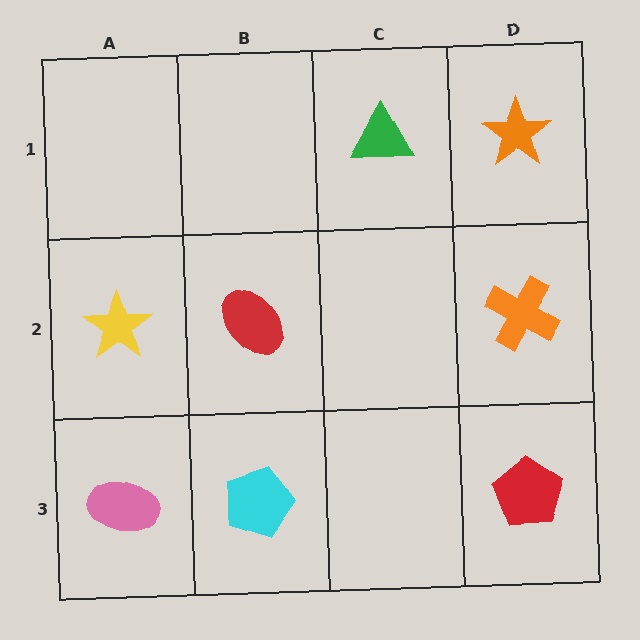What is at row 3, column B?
A cyan pentagon.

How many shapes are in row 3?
3 shapes.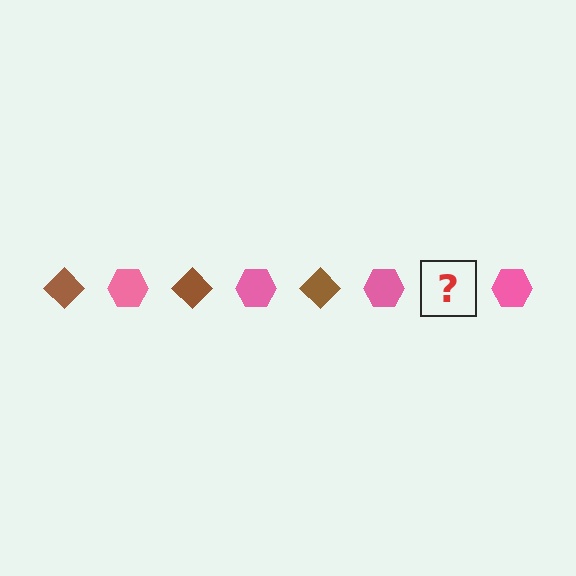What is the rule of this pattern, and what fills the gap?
The rule is that the pattern alternates between brown diamond and pink hexagon. The gap should be filled with a brown diamond.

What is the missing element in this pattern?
The missing element is a brown diamond.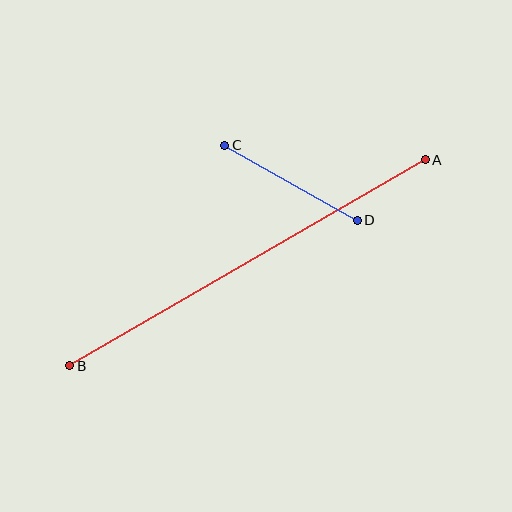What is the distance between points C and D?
The distance is approximately 152 pixels.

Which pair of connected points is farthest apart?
Points A and B are farthest apart.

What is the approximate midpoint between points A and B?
The midpoint is at approximately (247, 263) pixels.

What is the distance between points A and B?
The distance is approximately 411 pixels.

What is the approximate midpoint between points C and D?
The midpoint is at approximately (291, 183) pixels.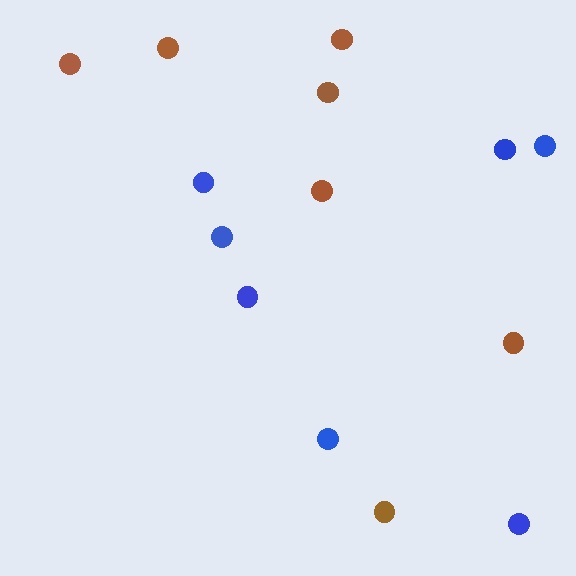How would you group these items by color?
There are 2 groups: one group of brown circles (7) and one group of blue circles (7).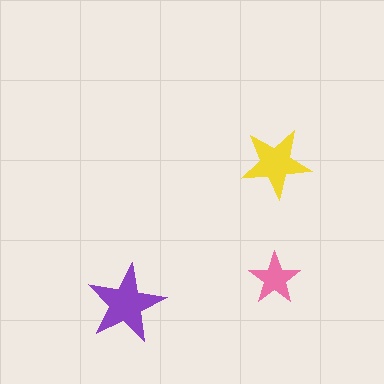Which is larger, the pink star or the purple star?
The purple one.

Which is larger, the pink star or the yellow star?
The yellow one.